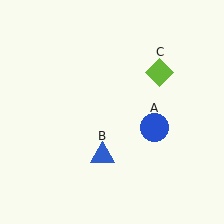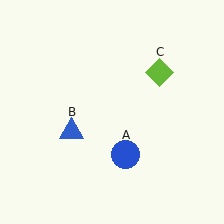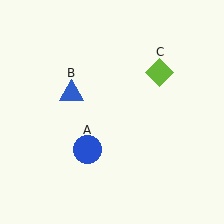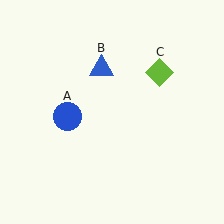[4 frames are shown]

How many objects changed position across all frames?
2 objects changed position: blue circle (object A), blue triangle (object B).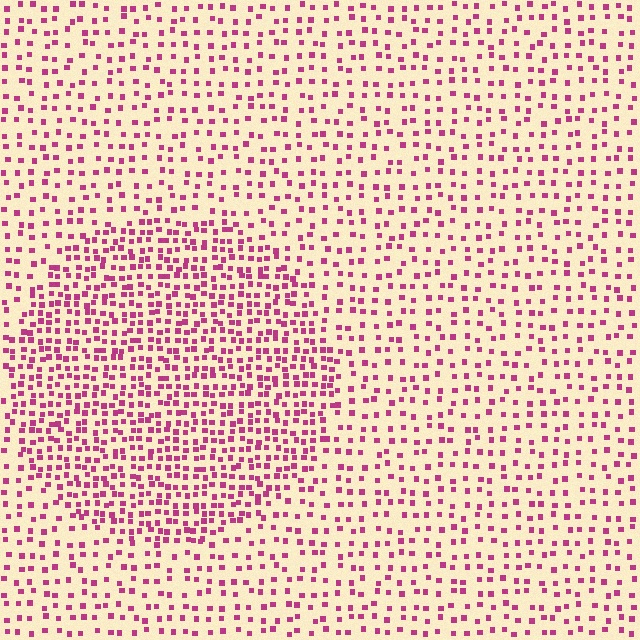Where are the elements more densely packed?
The elements are more densely packed inside the circle boundary.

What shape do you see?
I see a circle.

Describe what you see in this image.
The image contains small magenta elements arranged at two different densities. A circle-shaped region is visible where the elements are more densely packed than the surrounding area.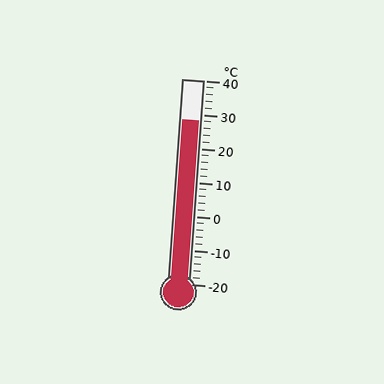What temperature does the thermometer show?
The thermometer shows approximately 28°C.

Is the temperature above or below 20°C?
The temperature is above 20°C.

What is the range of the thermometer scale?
The thermometer scale ranges from -20°C to 40°C.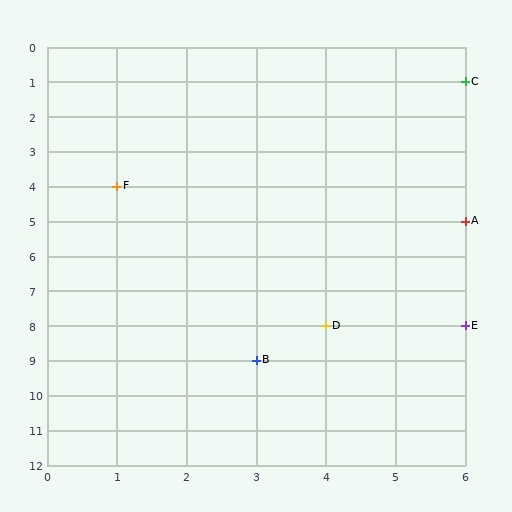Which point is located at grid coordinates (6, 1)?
Point C is at (6, 1).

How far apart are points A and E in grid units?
Points A and E are 3 rows apart.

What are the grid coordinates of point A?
Point A is at grid coordinates (6, 5).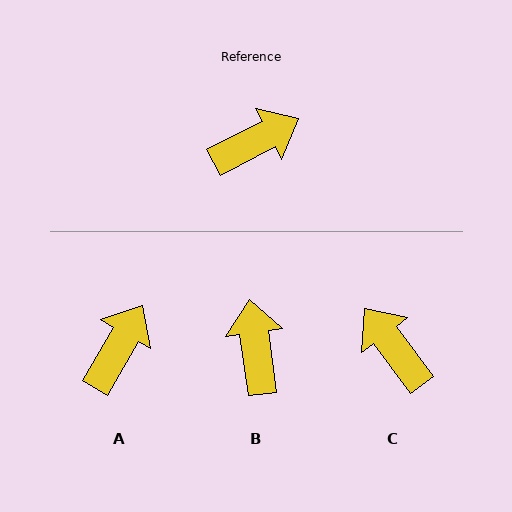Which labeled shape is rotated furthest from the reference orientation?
C, about 100 degrees away.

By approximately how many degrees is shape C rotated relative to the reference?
Approximately 100 degrees counter-clockwise.